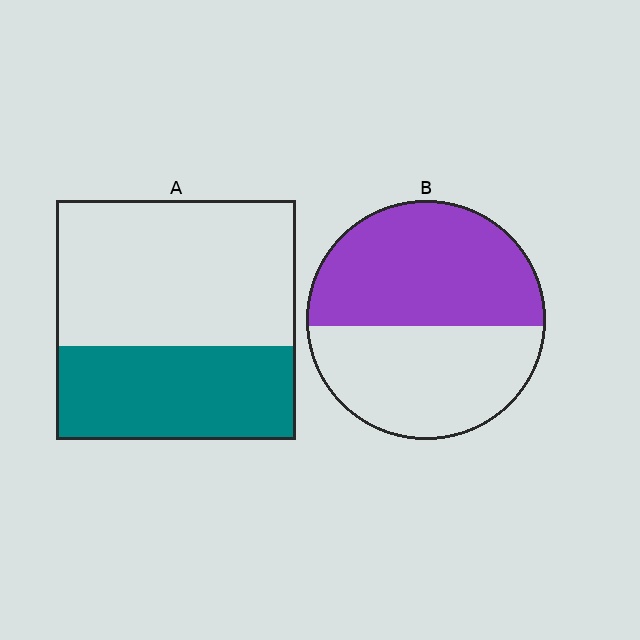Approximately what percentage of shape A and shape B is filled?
A is approximately 40% and B is approximately 55%.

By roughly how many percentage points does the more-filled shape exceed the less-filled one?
By roughly 15 percentage points (B over A).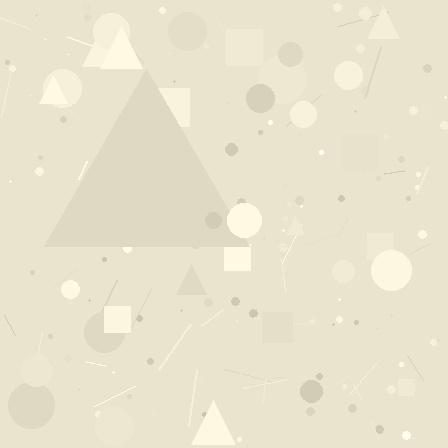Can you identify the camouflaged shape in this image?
The camouflaged shape is a triangle.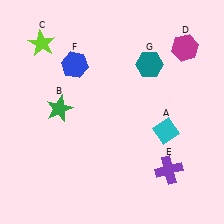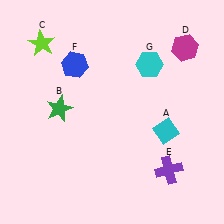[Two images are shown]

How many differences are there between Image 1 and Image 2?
There is 1 difference between the two images.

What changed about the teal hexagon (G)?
In Image 1, G is teal. In Image 2, it changed to cyan.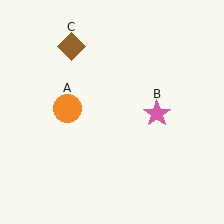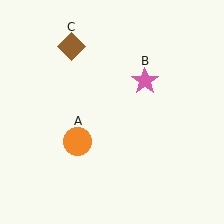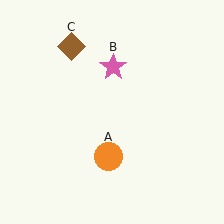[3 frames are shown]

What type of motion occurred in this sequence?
The orange circle (object A), pink star (object B) rotated counterclockwise around the center of the scene.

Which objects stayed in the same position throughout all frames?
Brown diamond (object C) remained stationary.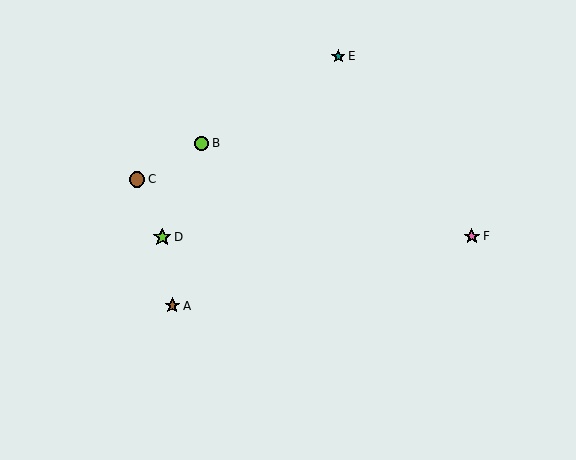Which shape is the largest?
The lime star (labeled D) is the largest.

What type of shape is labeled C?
Shape C is a brown circle.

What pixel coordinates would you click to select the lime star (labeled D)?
Click at (162, 237) to select the lime star D.